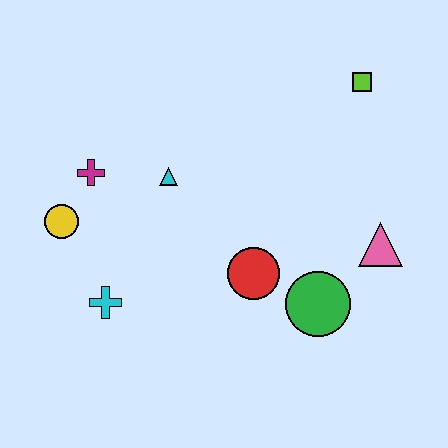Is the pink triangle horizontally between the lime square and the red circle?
No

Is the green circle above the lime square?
No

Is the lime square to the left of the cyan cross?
No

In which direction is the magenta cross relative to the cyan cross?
The magenta cross is above the cyan cross.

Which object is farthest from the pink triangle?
The yellow circle is farthest from the pink triangle.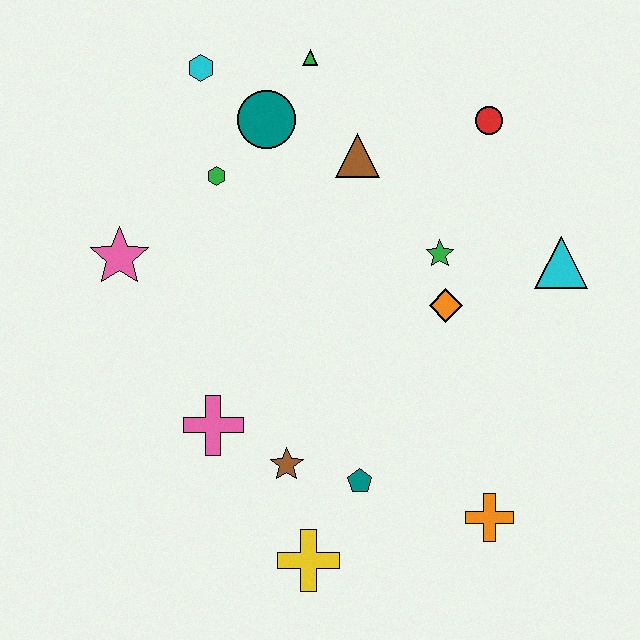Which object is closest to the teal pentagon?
The brown star is closest to the teal pentagon.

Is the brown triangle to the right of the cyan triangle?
No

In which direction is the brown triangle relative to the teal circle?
The brown triangle is to the right of the teal circle.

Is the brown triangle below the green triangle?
Yes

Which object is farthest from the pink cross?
The red circle is farthest from the pink cross.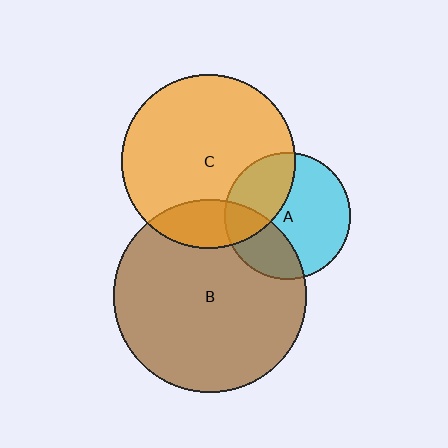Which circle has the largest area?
Circle B (brown).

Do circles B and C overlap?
Yes.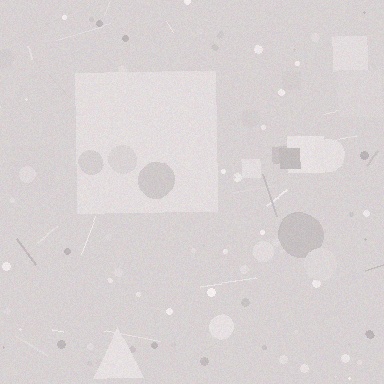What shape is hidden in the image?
A square is hidden in the image.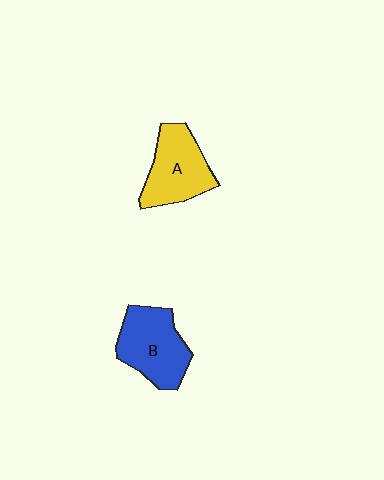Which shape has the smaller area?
Shape A (yellow).